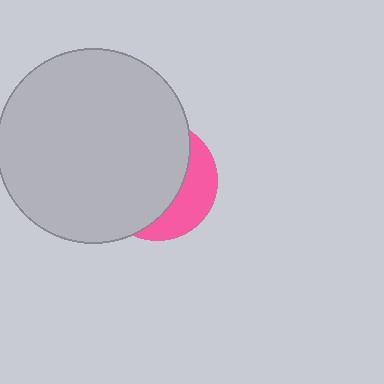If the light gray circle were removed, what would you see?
You would see the complete pink circle.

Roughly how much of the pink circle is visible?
A small part of it is visible (roughly 31%).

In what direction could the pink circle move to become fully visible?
The pink circle could move right. That would shift it out from behind the light gray circle entirely.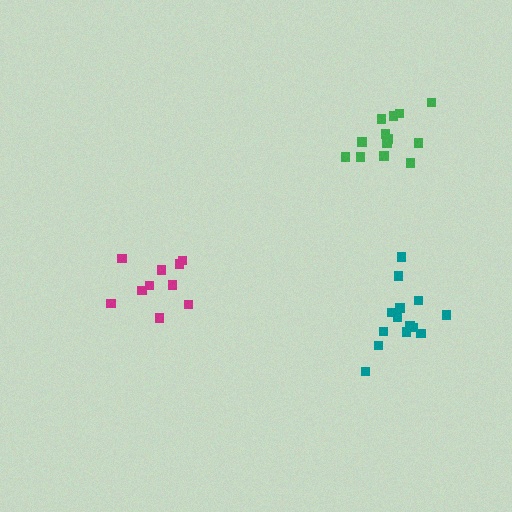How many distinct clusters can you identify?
There are 3 distinct clusters.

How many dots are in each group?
Group 1: 14 dots, Group 2: 13 dots, Group 3: 10 dots (37 total).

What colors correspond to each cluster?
The clusters are colored: teal, green, magenta.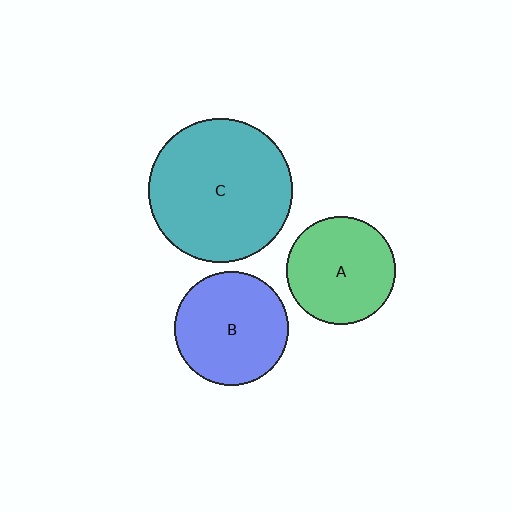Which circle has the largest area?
Circle C (teal).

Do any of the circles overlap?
No, none of the circles overlap.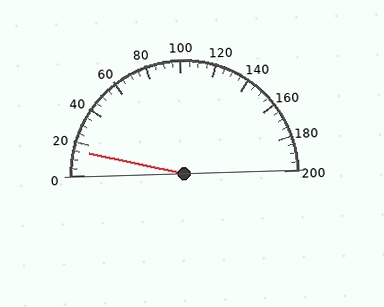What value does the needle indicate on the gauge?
The needle indicates approximately 15.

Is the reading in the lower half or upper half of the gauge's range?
The reading is in the lower half of the range (0 to 200).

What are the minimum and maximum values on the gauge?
The gauge ranges from 0 to 200.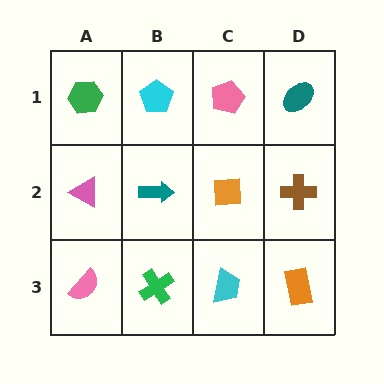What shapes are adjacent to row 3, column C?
An orange square (row 2, column C), a green cross (row 3, column B), an orange rectangle (row 3, column D).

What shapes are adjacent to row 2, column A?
A green hexagon (row 1, column A), a pink semicircle (row 3, column A), a teal arrow (row 2, column B).